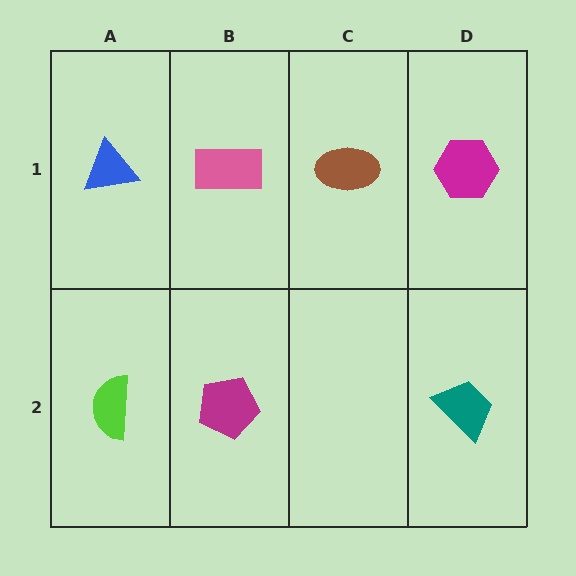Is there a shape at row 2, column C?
No, that cell is empty.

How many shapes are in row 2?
3 shapes.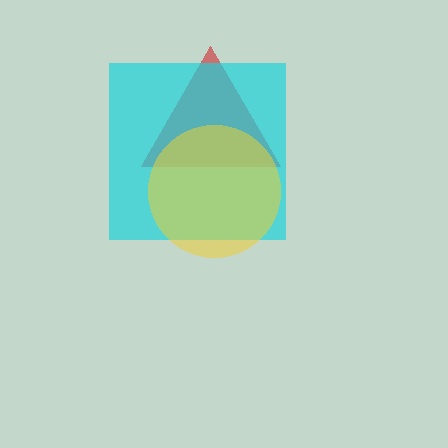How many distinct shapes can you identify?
There are 3 distinct shapes: a red triangle, a cyan square, a yellow circle.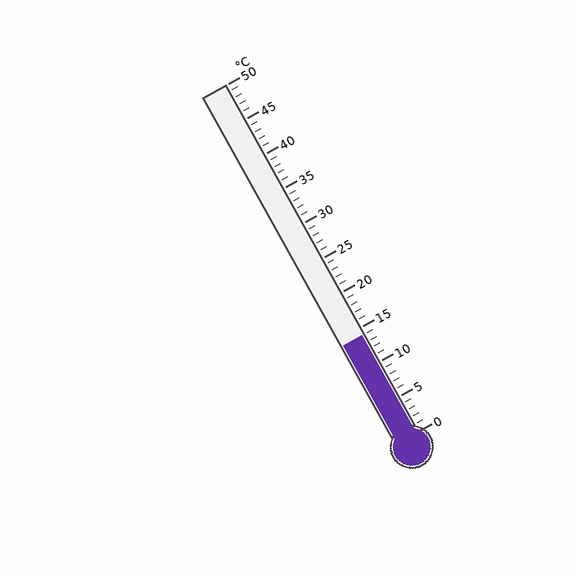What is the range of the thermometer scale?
The thermometer scale ranges from 0°C to 50°C.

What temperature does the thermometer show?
The thermometer shows approximately 14°C.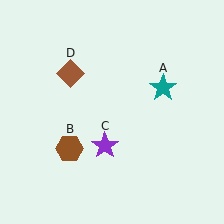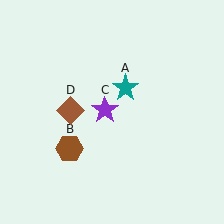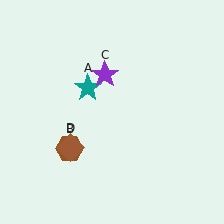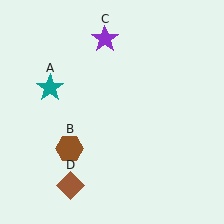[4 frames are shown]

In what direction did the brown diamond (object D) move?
The brown diamond (object D) moved down.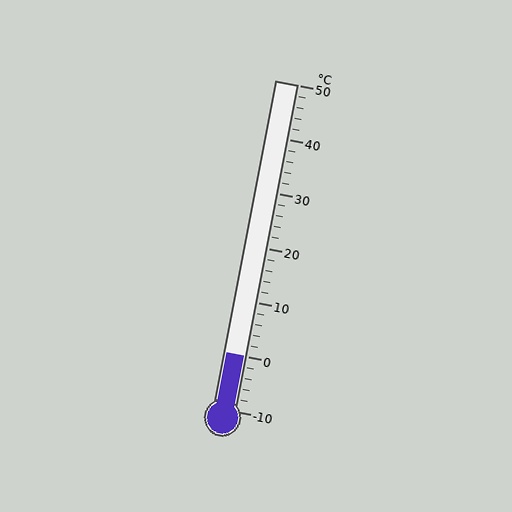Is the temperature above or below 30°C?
The temperature is below 30°C.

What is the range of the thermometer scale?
The thermometer scale ranges from -10°C to 50°C.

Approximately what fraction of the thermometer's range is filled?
The thermometer is filled to approximately 15% of its range.